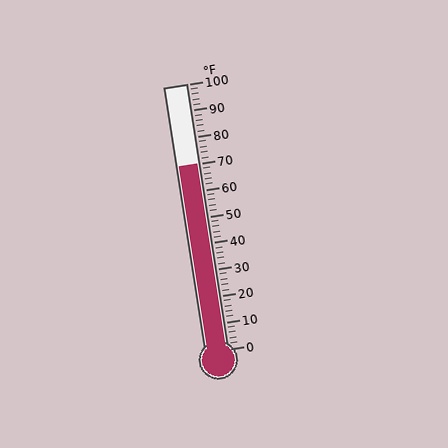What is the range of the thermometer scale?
The thermometer scale ranges from 0°F to 100°F.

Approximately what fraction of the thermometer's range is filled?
The thermometer is filled to approximately 70% of its range.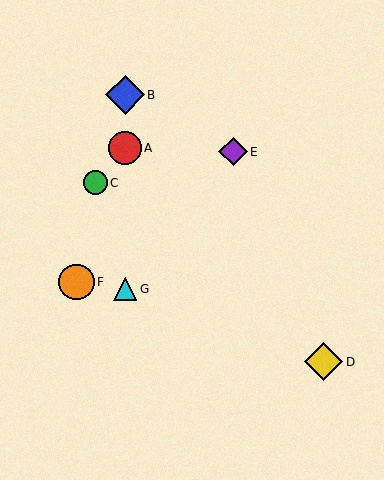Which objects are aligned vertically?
Objects A, B, G are aligned vertically.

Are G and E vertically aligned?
No, G is at x≈125 and E is at x≈233.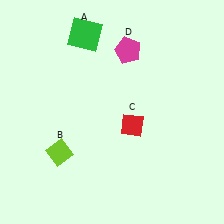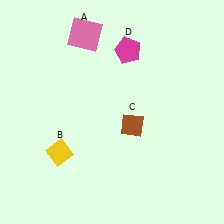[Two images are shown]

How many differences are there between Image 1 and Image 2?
There are 3 differences between the two images.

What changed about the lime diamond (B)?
In Image 1, B is lime. In Image 2, it changed to yellow.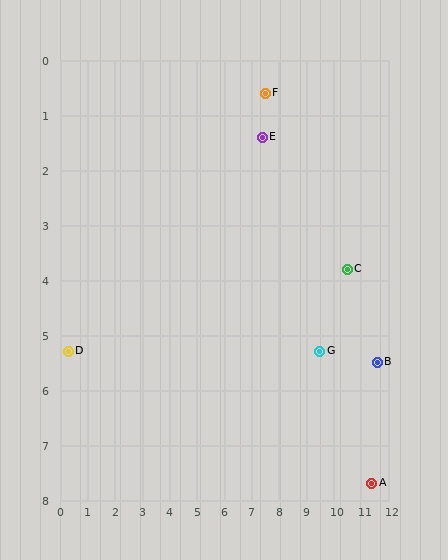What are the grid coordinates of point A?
Point A is at approximately (11.4, 7.7).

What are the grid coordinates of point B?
Point B is at approximately (11.6, 5.5).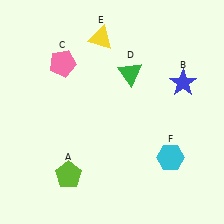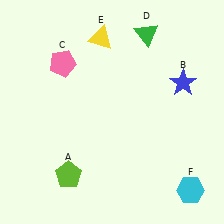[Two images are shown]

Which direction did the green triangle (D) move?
The green triangle (D) moved up.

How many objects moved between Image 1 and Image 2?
2 objects moved between the two images.